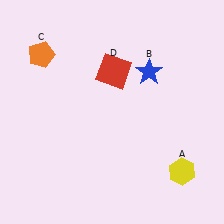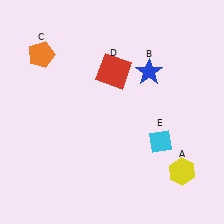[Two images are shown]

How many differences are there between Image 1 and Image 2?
There is 1 difference between the two images.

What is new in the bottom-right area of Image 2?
A cyan diamond (E) was added in the bottom-right area of Image 2.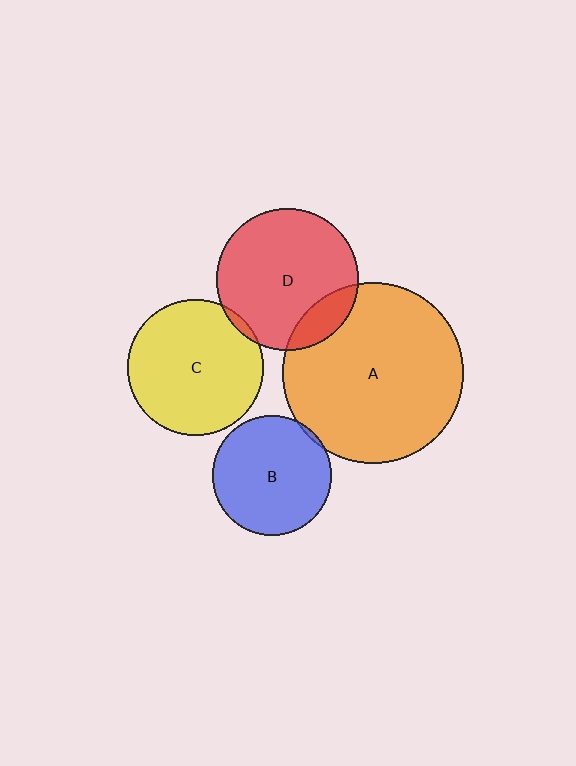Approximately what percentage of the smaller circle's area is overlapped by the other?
Approximately 5%.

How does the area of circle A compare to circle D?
Approximately 1.6 times.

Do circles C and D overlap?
Yes.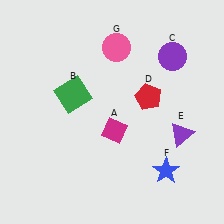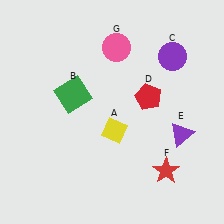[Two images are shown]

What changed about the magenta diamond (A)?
In Image 1, A is magenta. In Image 2, it changed to yellow.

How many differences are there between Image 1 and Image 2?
There are 2 differences between the two images.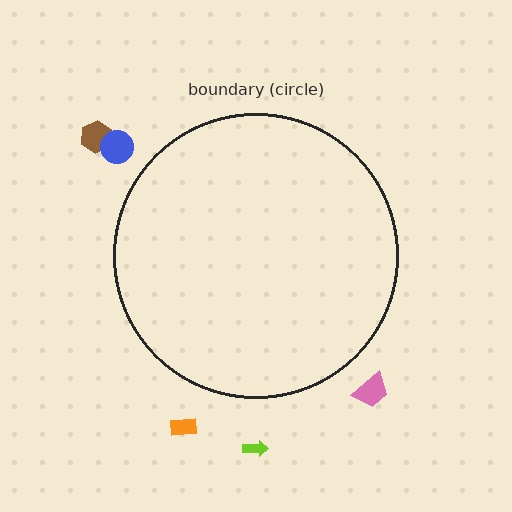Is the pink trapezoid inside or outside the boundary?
Outside.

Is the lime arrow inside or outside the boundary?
Outside.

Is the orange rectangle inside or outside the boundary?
Outside.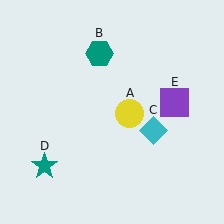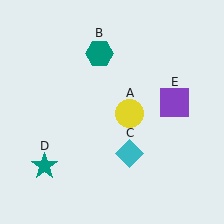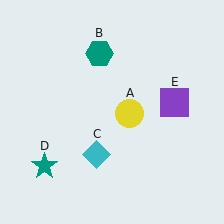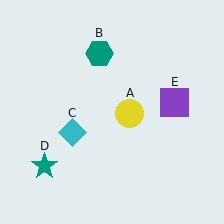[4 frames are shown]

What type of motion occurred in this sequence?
The cyan diamond (object C) rotated clockwise around the center of the scene.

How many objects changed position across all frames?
1 object changed position: cyan diamond (object C).